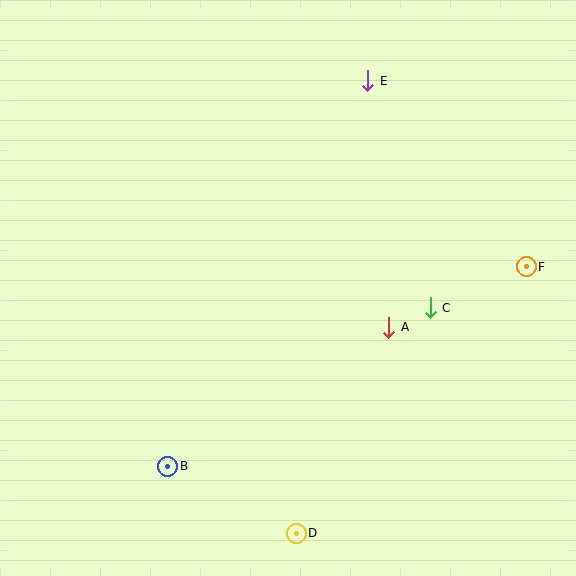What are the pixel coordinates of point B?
Point B is at (168, 466).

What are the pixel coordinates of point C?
Point C is at (430, 308).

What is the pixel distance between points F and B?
The distance between F and B is 410 pixels.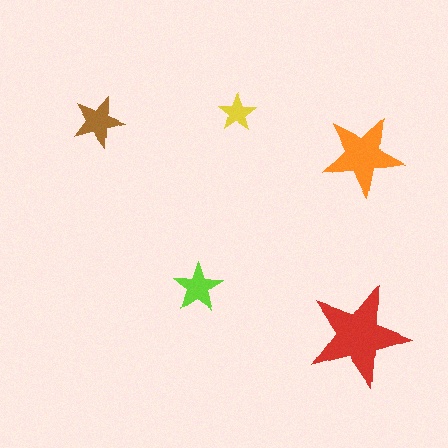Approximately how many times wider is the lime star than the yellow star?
About 1.5 times wider.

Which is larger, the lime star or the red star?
The red one.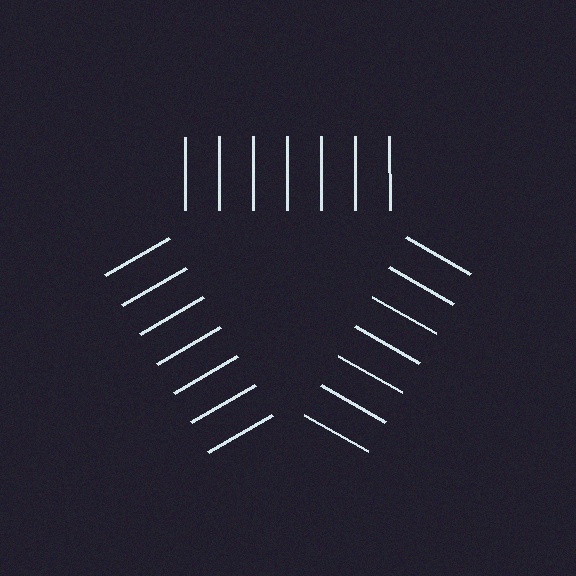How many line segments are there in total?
21 — 7 along each of the 3 edges.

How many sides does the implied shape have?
3 sides — the line-ends trace a triangle.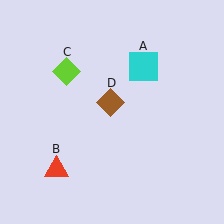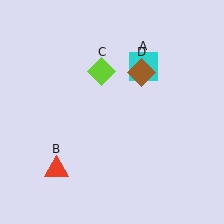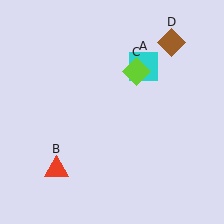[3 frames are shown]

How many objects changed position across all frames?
2 objects changed position: lime diamond (object C), brown diamond (object D).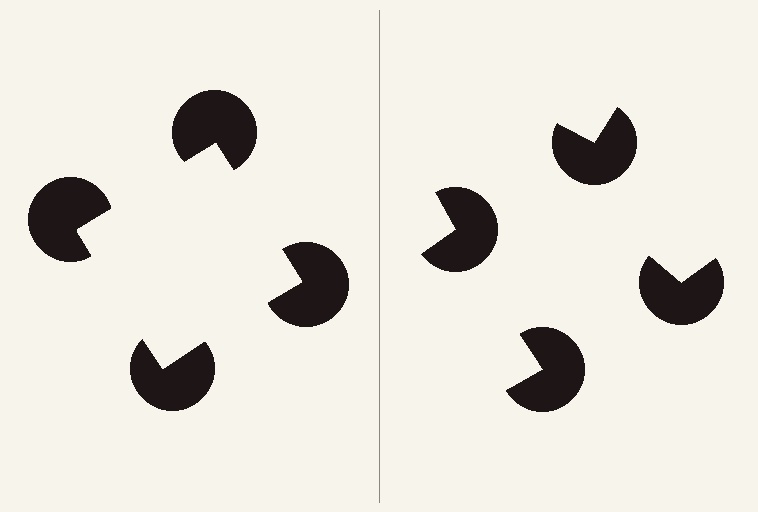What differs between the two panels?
The pac-man discs are positioned identically on both sides; only the wedge orientations differ. On the left they align to a square; on the right they are misaligned.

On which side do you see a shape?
An illusory square appears on the left side. On the right side the wedge cuts are rotated, so no coherent shape forms.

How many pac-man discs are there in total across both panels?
8 — 4 on each side.